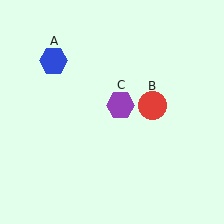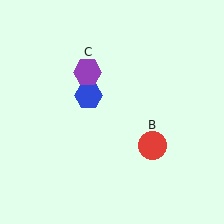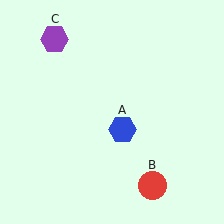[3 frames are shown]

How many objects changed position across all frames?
3 objects changed position: blue hexagon (object A), red circle (object B), purple hexagon (object C).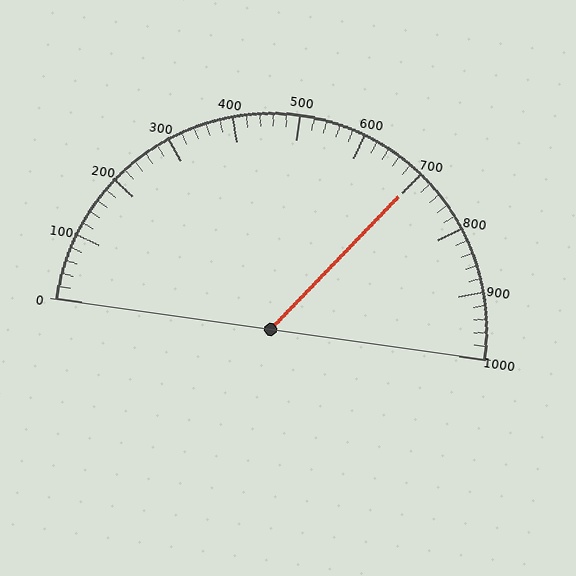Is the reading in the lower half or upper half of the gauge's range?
The reading is in the upper half of the range (0 to 1000).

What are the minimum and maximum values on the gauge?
The gauge ranges from 0 to 1000.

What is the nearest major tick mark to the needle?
The nearest major tick mark is 700.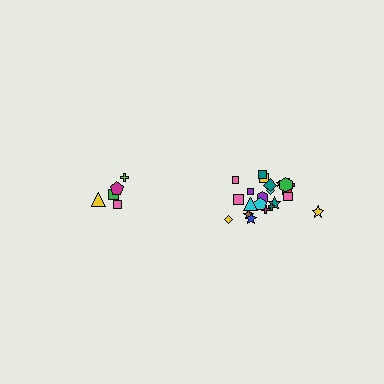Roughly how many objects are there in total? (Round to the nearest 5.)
Roughly 25 objects in total.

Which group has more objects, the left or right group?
The right group.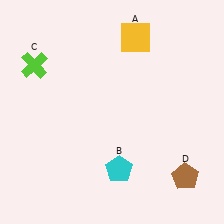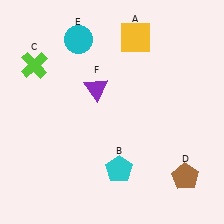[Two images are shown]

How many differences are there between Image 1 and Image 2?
There are 2 differences between the two images.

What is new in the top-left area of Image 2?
A cyan circle (E) was added in the top-left area of Image 2.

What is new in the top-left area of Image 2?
A purple triangle (F) was added in the top-left area of Image 2.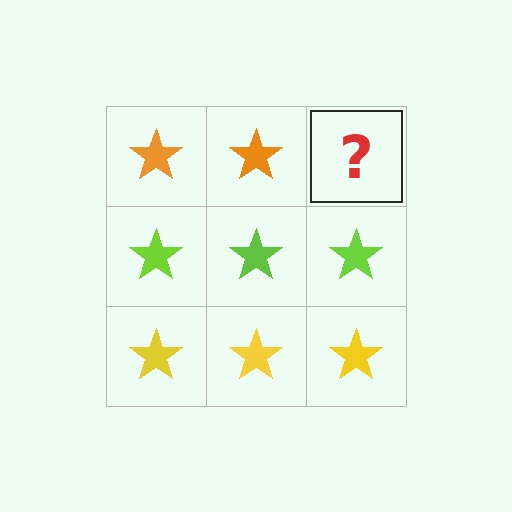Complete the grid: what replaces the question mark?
The question mark should be replaced with an orange star.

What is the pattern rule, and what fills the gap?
The rule is that each row has a consistent color. The gap should be filled with an orange star.